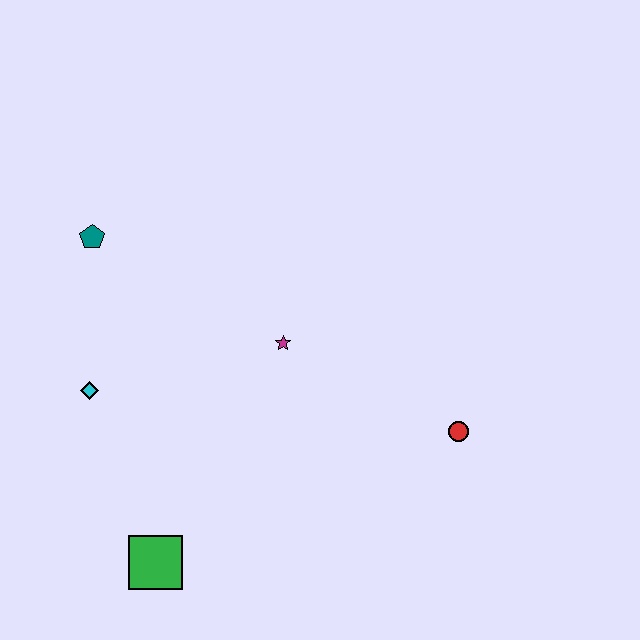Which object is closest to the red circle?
The magenta star is closest to the red circle.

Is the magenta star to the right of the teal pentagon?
Yes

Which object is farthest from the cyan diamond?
The red circle is farthest from the cyan diamond.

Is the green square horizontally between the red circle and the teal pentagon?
Yes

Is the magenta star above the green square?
Yes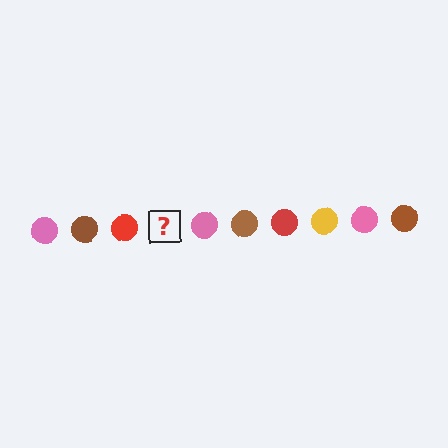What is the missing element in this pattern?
The missing element is a yellow circle.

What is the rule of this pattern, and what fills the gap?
The rule is that the pattern cycles through pink, brown, red, yellow circles. The gap should be filled with a yellow circle.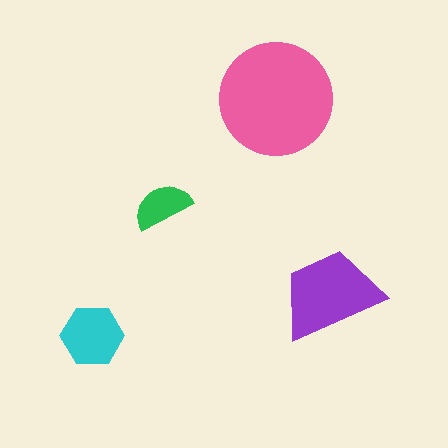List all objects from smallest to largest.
The green semicircle, the cyan hexagon, the purple trapezoid, the pink circle.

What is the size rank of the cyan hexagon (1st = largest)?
3rd.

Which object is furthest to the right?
The purple trapezoid is rightmost.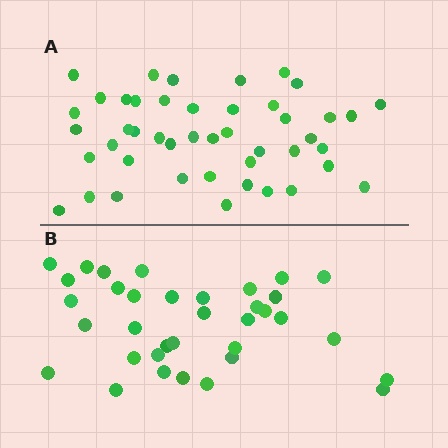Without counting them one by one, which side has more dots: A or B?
Region A (the top region) has more dots.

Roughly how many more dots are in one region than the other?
Region A has roughly 10 or so more dots than region B.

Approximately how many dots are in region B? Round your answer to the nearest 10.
About 40 dots. (The exact count is 35, which rounds to 40.)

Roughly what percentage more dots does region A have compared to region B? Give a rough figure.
About 30% more.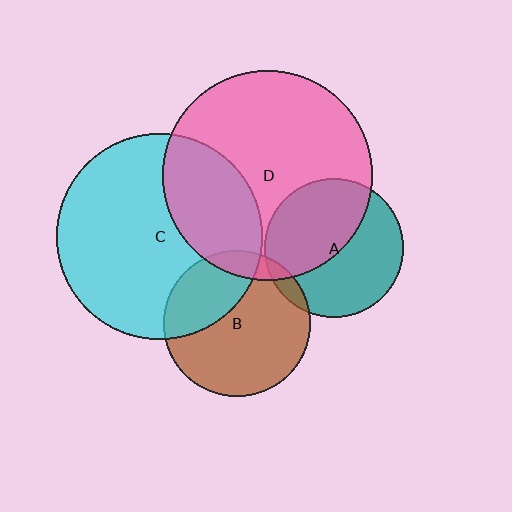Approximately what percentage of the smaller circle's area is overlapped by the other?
Approximately 50%.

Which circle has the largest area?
Circle D (pink).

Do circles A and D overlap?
Yes.